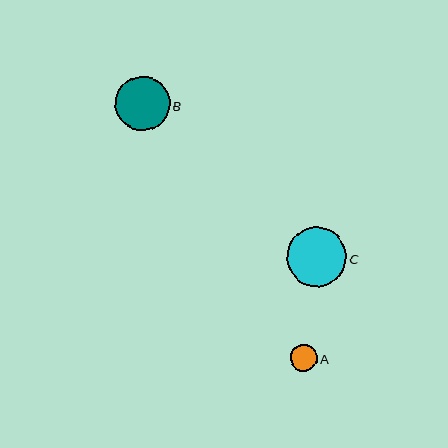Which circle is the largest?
Circle C is the largest with a size of approximately 59 pixels.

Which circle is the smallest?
Circle A is the smallest with a size of approximately 27 pixels.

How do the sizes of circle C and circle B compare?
Circle C and circle B are approximately the same size.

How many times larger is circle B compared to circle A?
Circle B is approximately 2.0 times the size of circle A.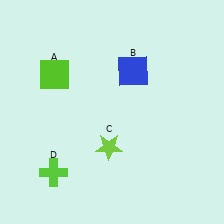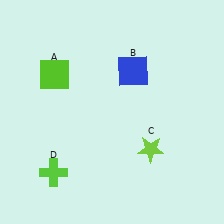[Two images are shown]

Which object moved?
The lime star (C) moved right.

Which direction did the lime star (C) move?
The lime star (C) moved right.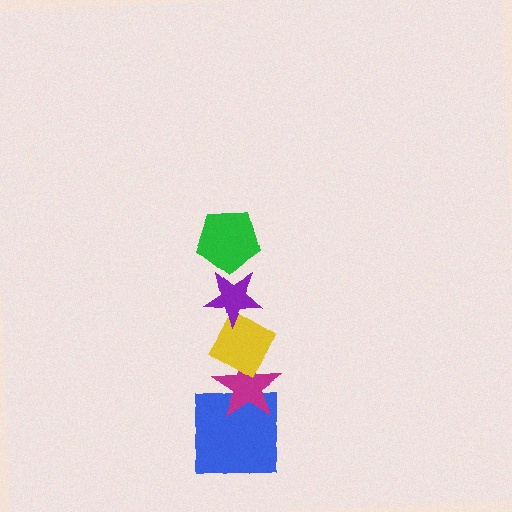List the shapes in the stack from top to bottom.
From top to bottom: the green pentagon, the purple star, the yellow diamond, the magenta star, the blue square.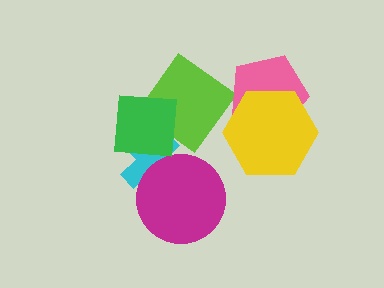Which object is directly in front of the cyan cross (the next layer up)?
The magenta circle is directly in front of the cyan cross.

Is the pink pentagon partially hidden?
Yes, it is partially covered by another shape.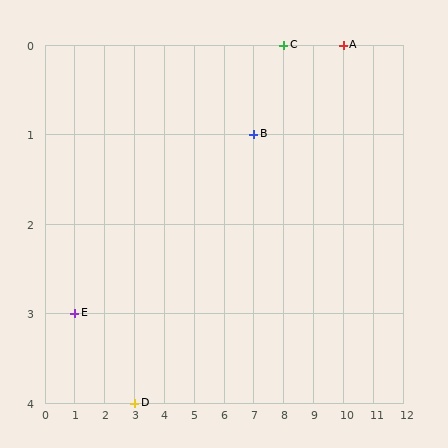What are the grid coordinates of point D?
Point D is at grid coordinates (3, 4).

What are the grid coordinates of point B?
Point B is at grid coordinates (7, 1).